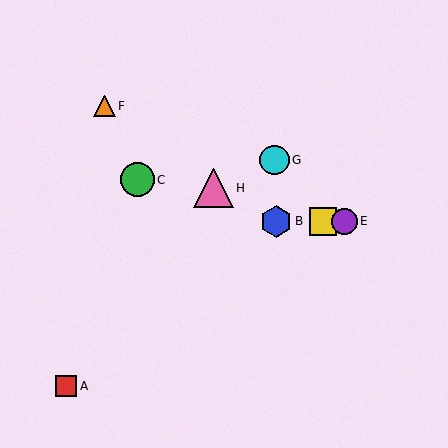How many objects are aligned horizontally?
3 objects (B, D, E) are aligned horizontally.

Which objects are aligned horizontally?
Objects B, D, E are aligned horizontally.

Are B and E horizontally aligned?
Yes, both are at y≈221.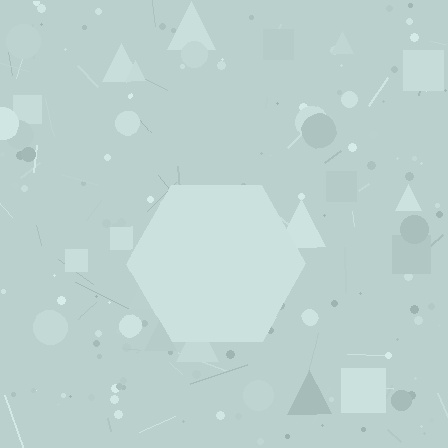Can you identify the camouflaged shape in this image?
The camouflaged shape is a hexagon.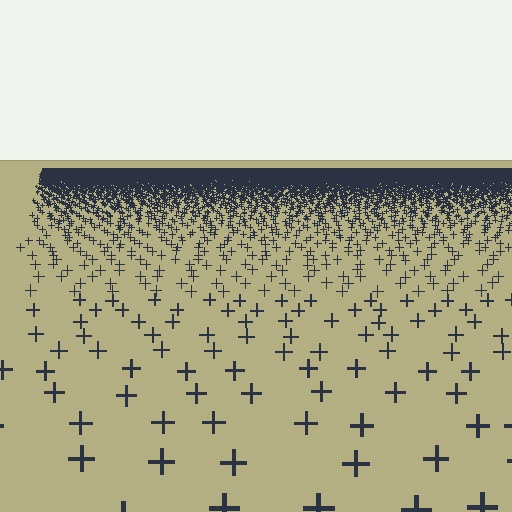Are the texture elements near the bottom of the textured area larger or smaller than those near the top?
Larger. Near the bottom, elements are closer to the viewer and appear at a bigger on-screen size.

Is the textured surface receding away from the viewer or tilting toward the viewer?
The surface is receding away from the viewer. Texture elements get smaller and denser toward the top.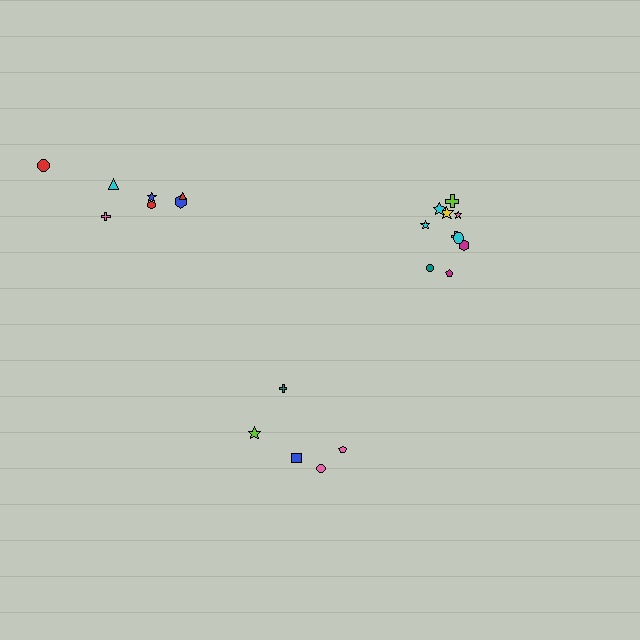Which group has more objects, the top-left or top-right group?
The top-right group.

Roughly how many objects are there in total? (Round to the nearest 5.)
Roughly 20 objects in total.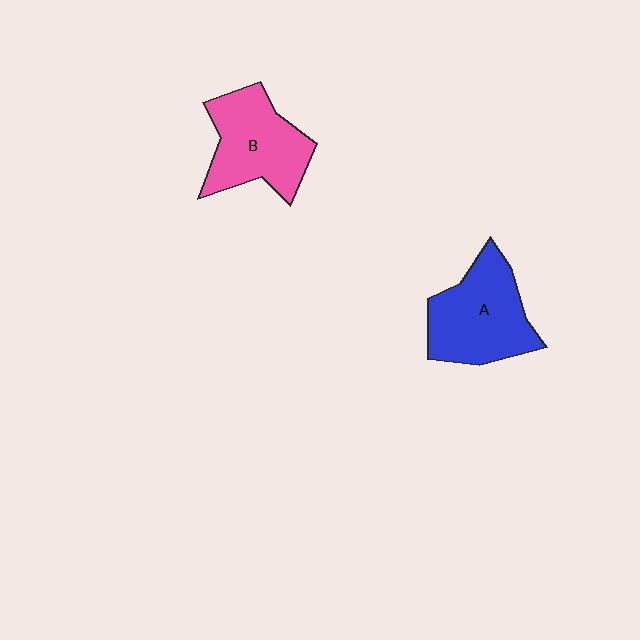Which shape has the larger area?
Shape A (blue).